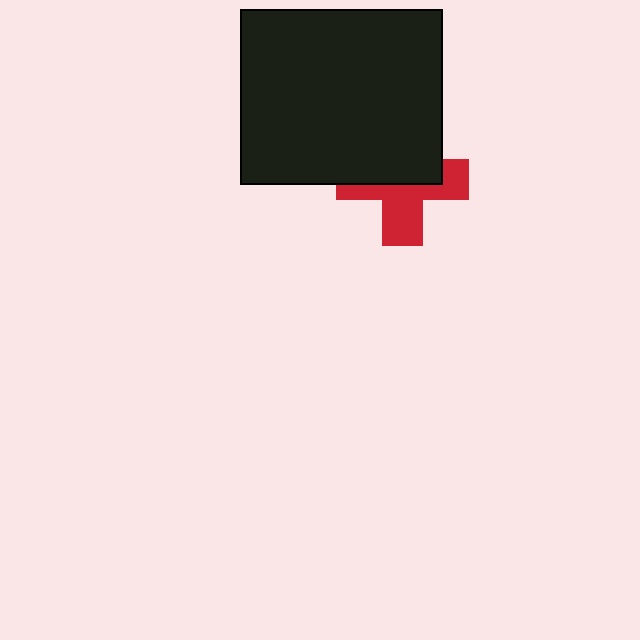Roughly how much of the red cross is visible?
About half of it is visible (roughly 49%).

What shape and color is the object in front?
The object in front is a black rectangle.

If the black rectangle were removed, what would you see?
You would see the complete red cross.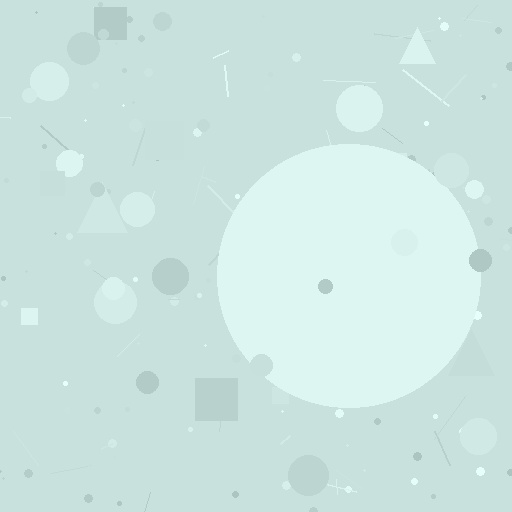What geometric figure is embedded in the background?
A circle is embedded in the background.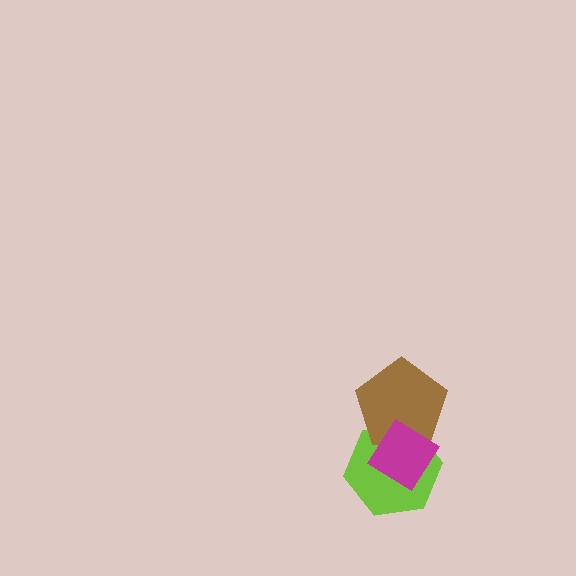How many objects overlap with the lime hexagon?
2 objects overlap with the lime hexagon.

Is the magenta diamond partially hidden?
No, no other shape covers it.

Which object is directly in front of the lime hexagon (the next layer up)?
The brown pentagon is directly in front of the lime hexagon.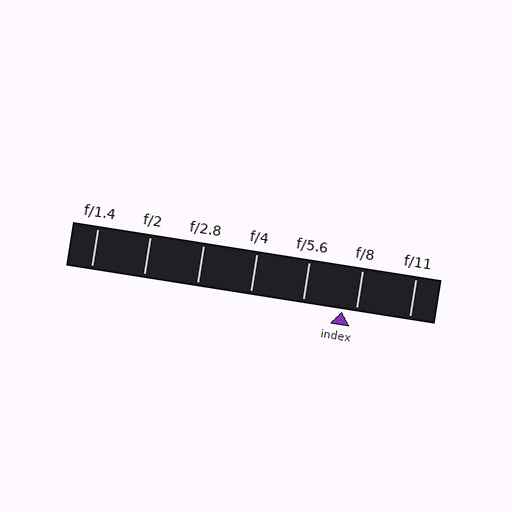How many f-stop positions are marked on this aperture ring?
There are 7 f-stop positions marked.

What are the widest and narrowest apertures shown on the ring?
The widest aperture shown is f/1.4 and the narrowest is f/11.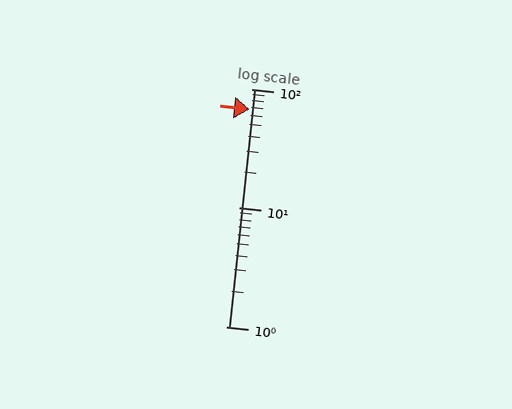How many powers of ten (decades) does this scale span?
The scale spans 2 decades, from 1 to 100.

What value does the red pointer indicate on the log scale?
The pointer indicates approximately 68.